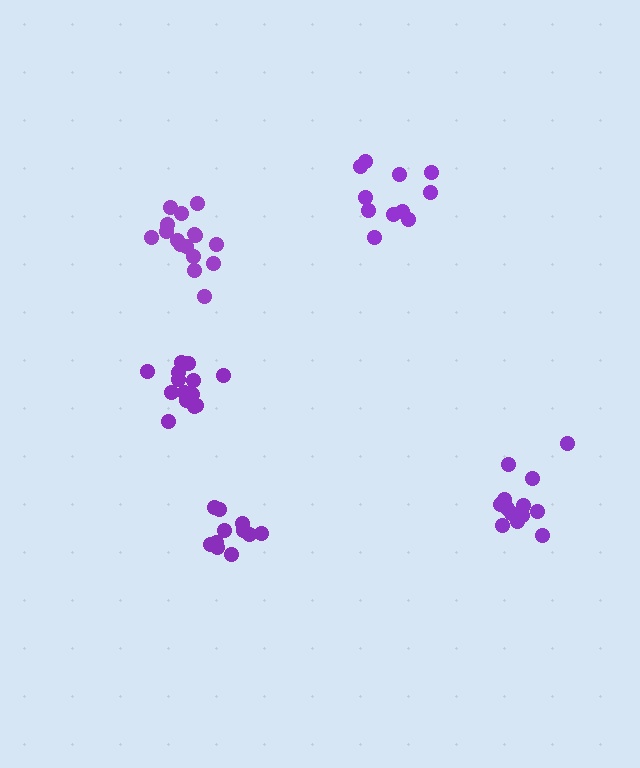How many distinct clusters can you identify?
There are 5 distinct clusters.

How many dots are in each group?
Group 1: 14 dots, Group 2: 11 dots, Group 3: 16 dots, Group 4: 11 dots, Group 5: 14 dots (66 total).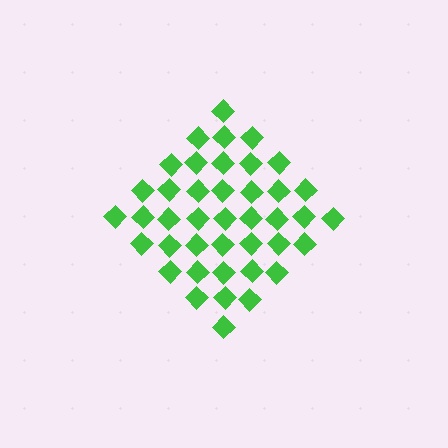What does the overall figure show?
The overall figure shows a diamond.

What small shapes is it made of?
It is made of small diamonds.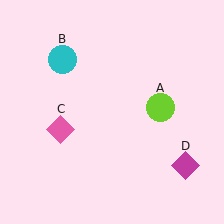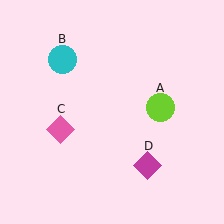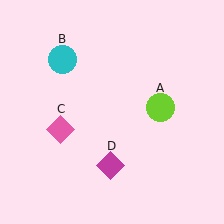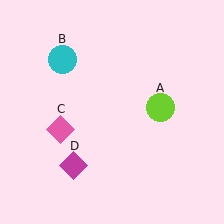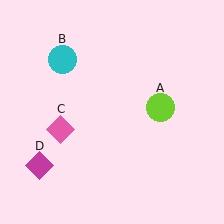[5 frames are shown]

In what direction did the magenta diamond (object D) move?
The magenta diamond (object D) moved left.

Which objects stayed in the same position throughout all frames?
Lime circle (object A) and cyan circle (object B) and pink diamond (object C) remained stationary.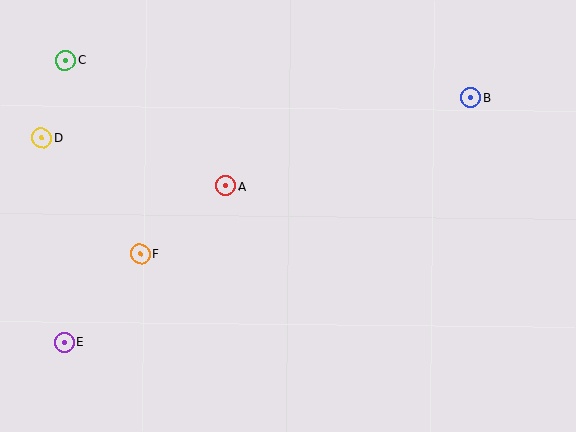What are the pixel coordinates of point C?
Point C is at (65, 60).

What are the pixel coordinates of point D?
Point D is at (42, 137).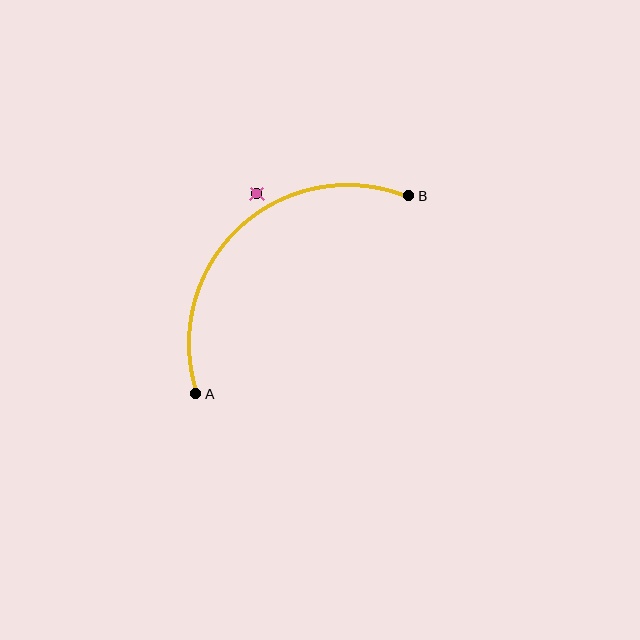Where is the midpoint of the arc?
The arc midpoint is the point on the curve farthest from the straight line joining A and B. It sits above and to the left of that line.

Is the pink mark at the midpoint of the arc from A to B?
No — the pink mark does not lie on the arc at all. It sits slightly outside the curve.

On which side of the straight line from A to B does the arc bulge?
The arc bulges above and to the left of the straight line connecting A and B.